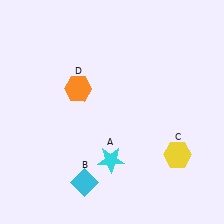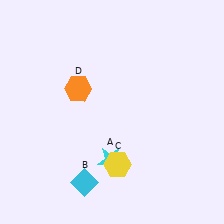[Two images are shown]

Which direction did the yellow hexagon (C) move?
The yellow hexagon (C) moved left.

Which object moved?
The yellow hexagon (C) moved left.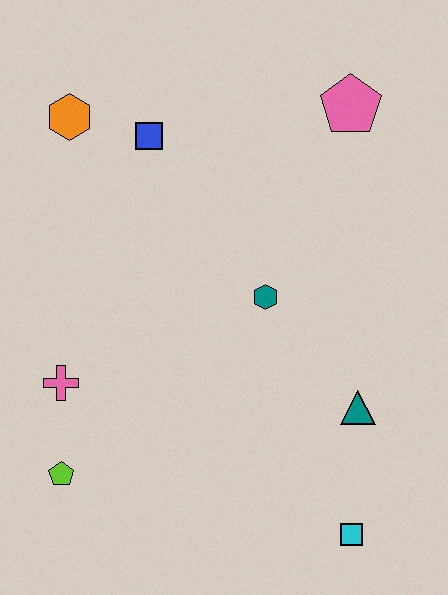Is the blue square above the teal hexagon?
Yes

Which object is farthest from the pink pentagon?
The lime pentagon is farthest from the pink pentagon.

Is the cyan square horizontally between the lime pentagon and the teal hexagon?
No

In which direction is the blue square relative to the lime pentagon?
The blue square is above the lime pentagon.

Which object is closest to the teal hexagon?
The teal triangle is closest to the teal hexagon.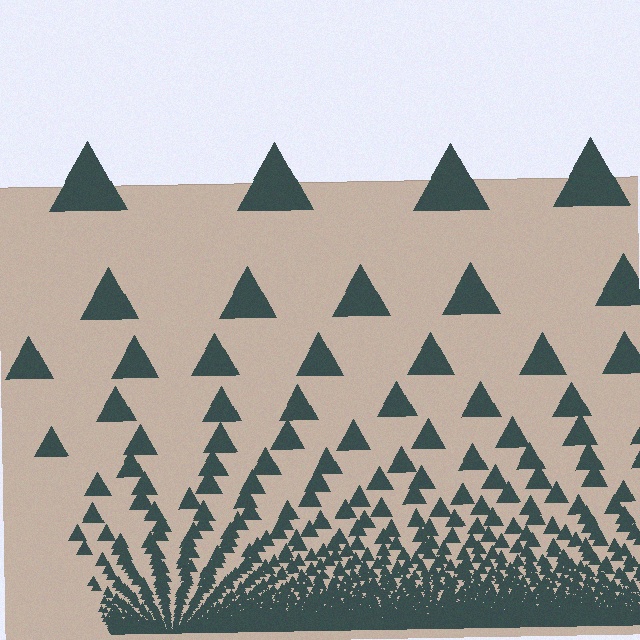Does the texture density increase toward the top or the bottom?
Density increases toward the bottom.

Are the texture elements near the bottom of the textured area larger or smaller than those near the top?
Smaller. The gradient is inverted — elements near the bottom are smaller and denser.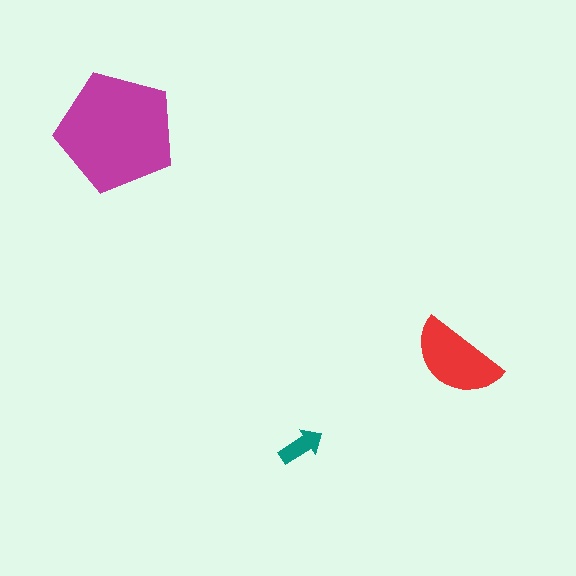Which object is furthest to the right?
The red semicircle is rightmost.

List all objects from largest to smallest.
The magenta pentagon, the red semicircle, the teal arrow.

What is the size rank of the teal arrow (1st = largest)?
3rd.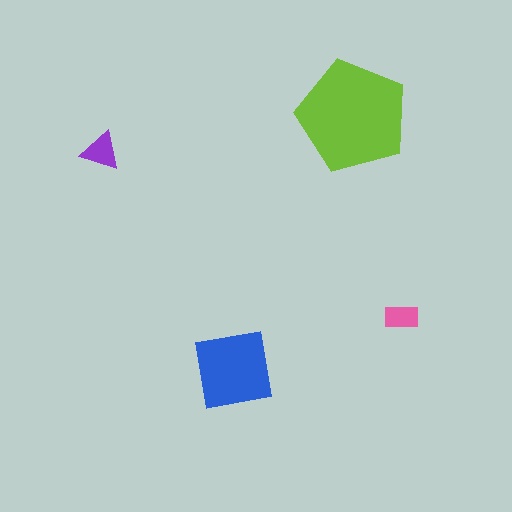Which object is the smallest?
The pink rectangle.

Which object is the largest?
The lime pentagon.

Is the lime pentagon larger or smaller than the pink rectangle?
Larger.